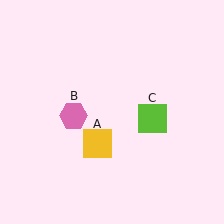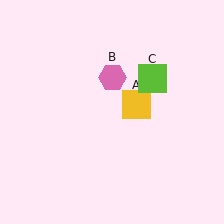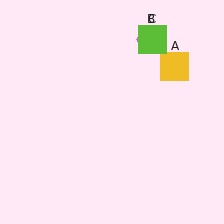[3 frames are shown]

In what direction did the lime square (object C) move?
The lime square (object C) moved up.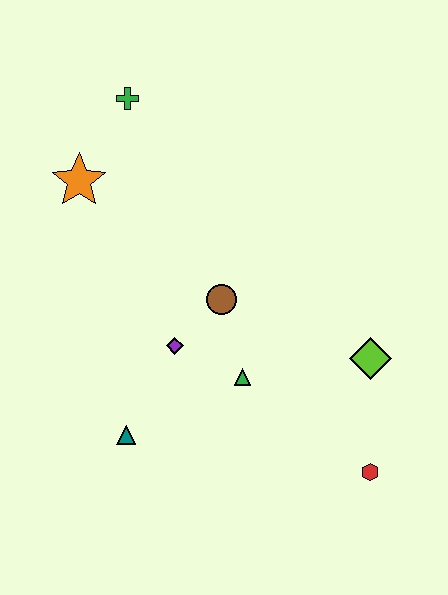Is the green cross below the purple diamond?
No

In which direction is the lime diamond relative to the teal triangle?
The lime diamond is to the right of the teal triangle.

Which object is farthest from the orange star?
The red hexagon is farthest from the orange star.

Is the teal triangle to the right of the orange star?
Yes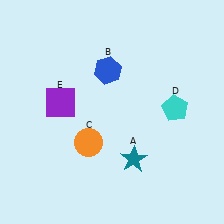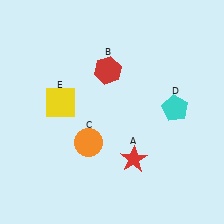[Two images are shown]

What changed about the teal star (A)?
In Image 1, A is teal. In Image 2, it changed to red.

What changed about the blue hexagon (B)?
In Image 1, B is blue. In Image 2, it changed to red.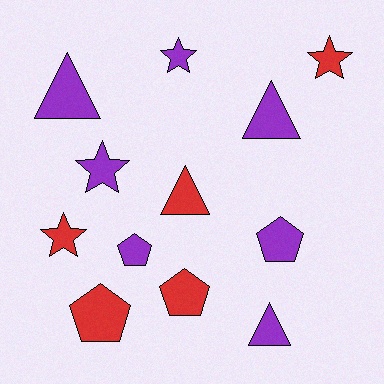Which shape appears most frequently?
Pentagon, with 4 objects.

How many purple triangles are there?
There are 3 purple triangles.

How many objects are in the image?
There are 12 objects.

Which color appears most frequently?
Purple, with 7 objects.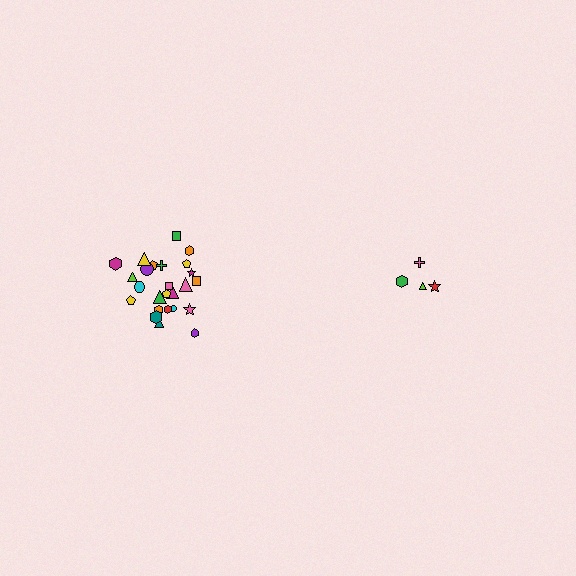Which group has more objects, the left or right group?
The left group.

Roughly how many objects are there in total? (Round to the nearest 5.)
Roughly 30 objects in total.